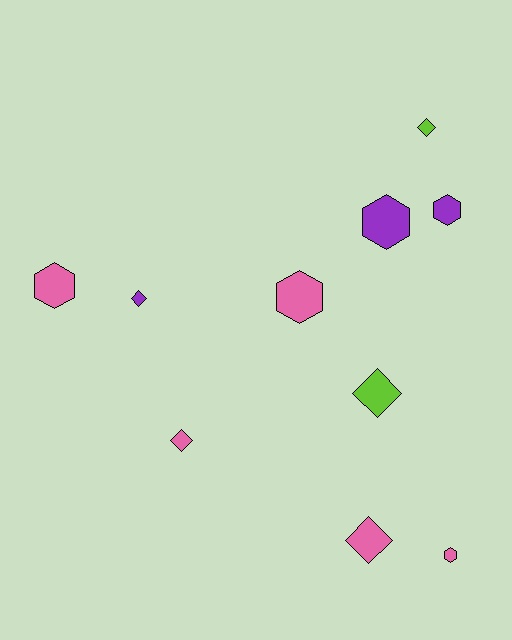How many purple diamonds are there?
There is 1 purple diamond.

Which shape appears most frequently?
Hexagon, with 5 objects.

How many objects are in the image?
There are 10 objects.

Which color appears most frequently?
Pink, with 5 objects.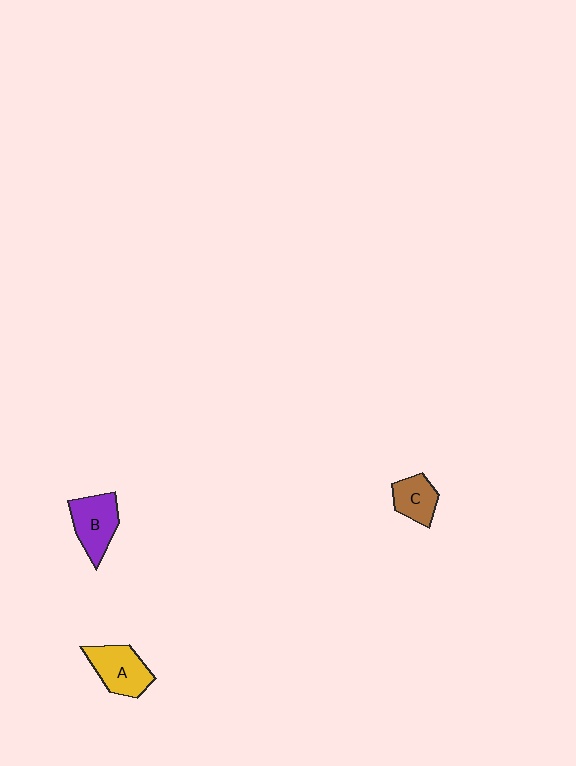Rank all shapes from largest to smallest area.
From largest to smallest: A (yellow), B (purple), C (brown).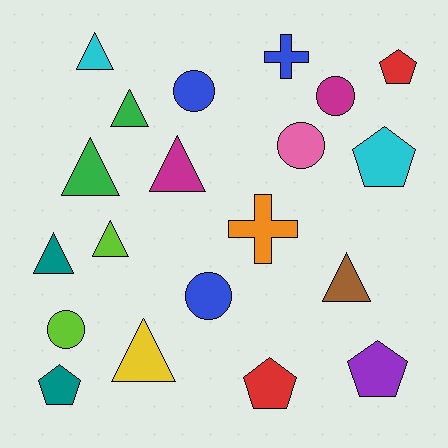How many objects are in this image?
There are 20 objects.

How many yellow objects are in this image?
There is 1 yellow object.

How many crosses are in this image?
There are 2 crosses.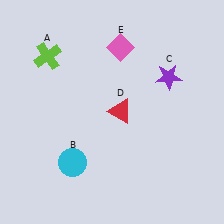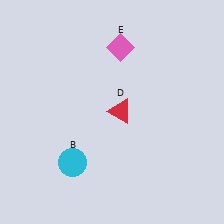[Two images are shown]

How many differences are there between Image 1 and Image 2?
There are 2 differences between the two images.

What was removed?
The lime cross (A), the purple star (C) were removed in Image 2.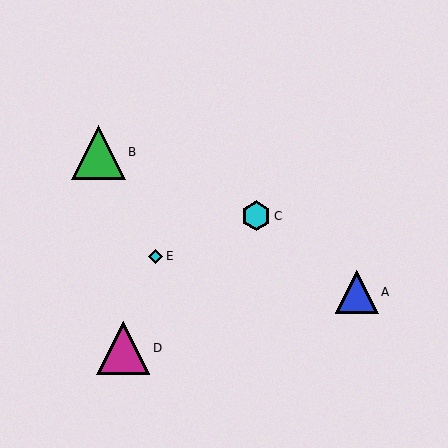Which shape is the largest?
The green triangle (labeled B) is the largest.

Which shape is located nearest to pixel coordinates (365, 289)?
The blue triangle (labeled A) at (357, 292) is nearest to that location.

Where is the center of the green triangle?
The center of the green triangle is at (98, 152).